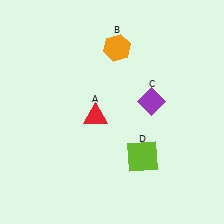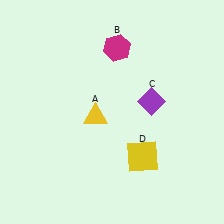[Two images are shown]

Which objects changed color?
A changed from red to yellow. B changed from orange to magenta. D changed from lime to yellow.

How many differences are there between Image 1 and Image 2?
There are 3 differences between the two images.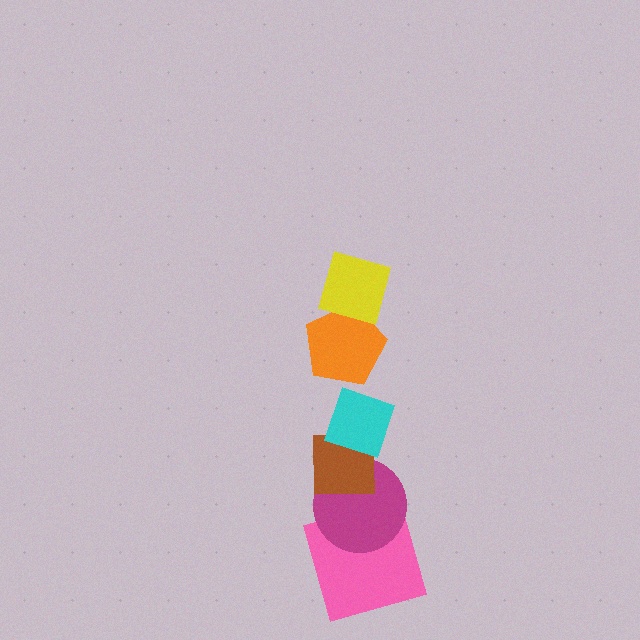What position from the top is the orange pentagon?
The orange pentagon is 2nd from the top.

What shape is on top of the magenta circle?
The brown square is on top of the magenta circle.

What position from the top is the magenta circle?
The magenta circle is 5th from the top.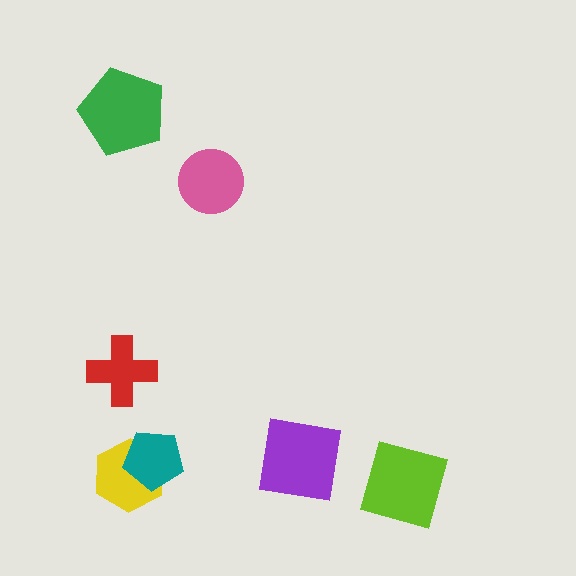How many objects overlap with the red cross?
0 objects overlap with the red cross.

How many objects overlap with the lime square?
0 objects overlap with the lime square.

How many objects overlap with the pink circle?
0 objects overlap with the pink circle.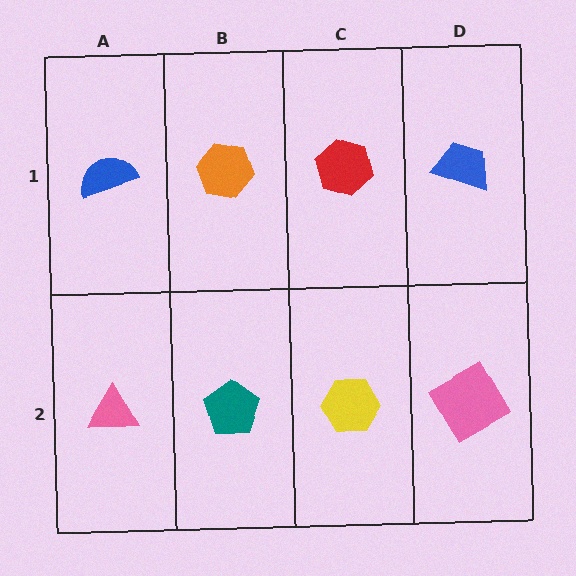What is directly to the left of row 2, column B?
A pink triangle.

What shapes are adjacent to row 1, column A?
A pink triangle (row 2, column A), an orange hexagon (row 1, column B).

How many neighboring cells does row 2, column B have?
3.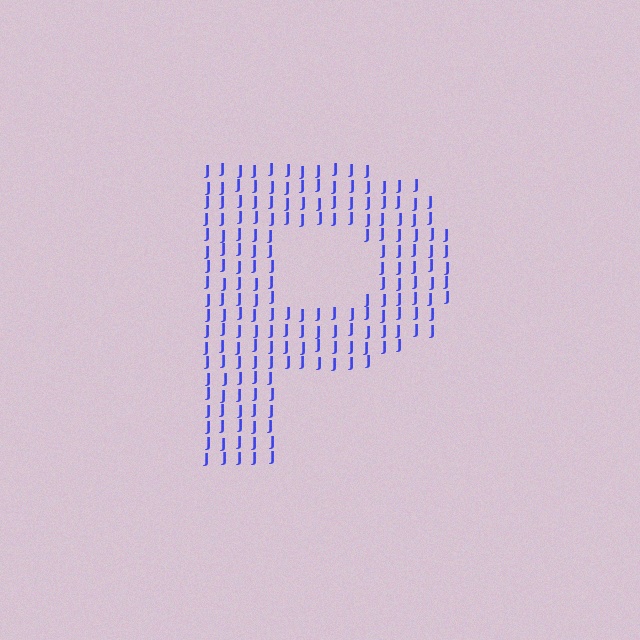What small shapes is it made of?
It is made of small letter J's.